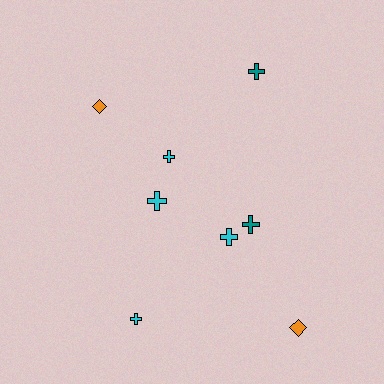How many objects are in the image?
There are 8 objects.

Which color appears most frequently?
Cyan, with 4 objects.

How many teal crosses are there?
There are 2 teal crosses.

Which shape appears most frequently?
Cross, with 6 objects.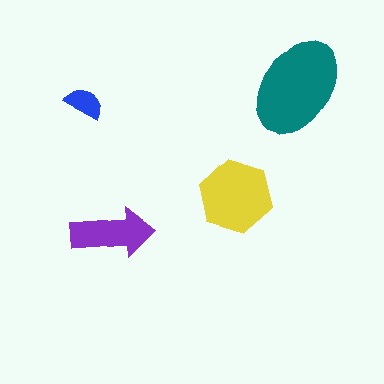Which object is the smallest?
The blue semicircle.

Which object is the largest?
The teal ellipse.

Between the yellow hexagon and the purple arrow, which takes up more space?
The yellow hexagon.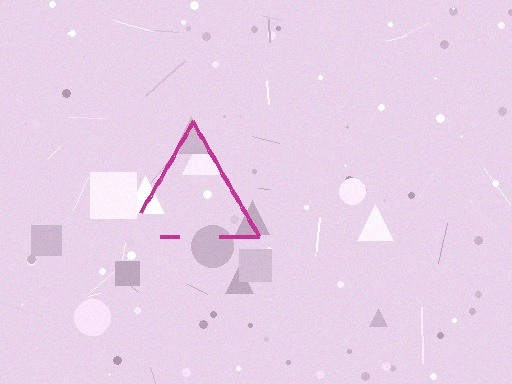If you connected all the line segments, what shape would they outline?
They would outline a triangle.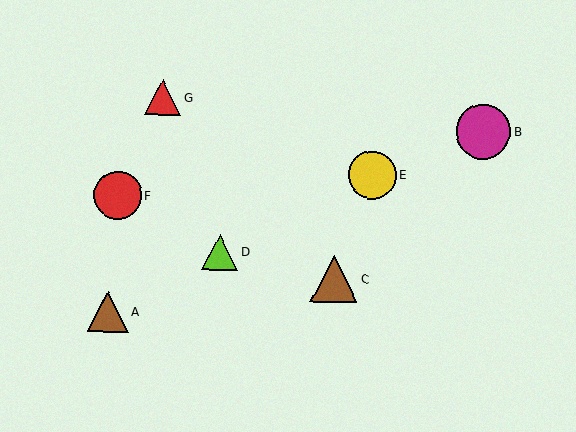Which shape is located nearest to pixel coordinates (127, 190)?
The red circle (labeled F) at (117, 195) is nearest to that location.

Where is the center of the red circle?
The center of the red circle is at (117, 195).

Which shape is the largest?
The magenta circle (labeled B) is the largest.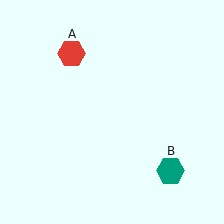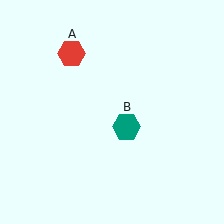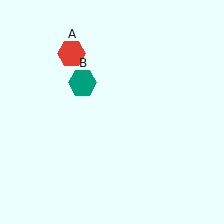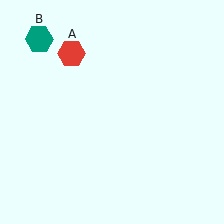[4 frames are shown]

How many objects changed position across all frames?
1 object changed position: teal hexagon (object B).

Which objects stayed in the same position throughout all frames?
Red hexagon (object A) remained stationary.